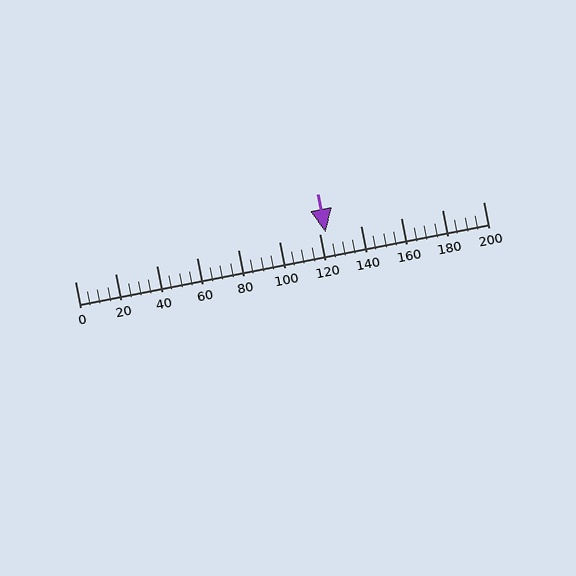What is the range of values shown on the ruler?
The ruler shows values from 0 to 200.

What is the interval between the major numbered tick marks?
The major tick marks are spaced 20 units apart.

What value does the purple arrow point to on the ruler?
The purple arrow points to approximately 123.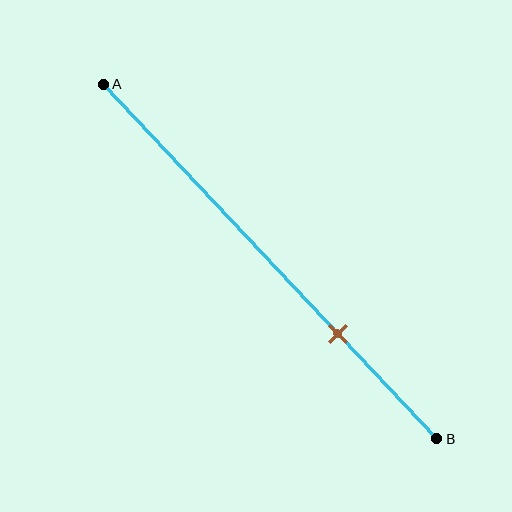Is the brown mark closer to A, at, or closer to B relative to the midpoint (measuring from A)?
The brown mark is closer to point B than the midpoint of segment AB.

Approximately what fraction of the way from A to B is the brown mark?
The brown mark is approximately 70% of the way from A to B.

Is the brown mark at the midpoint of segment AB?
No, the mark is at about 70% from A, not at the 50% midpoint.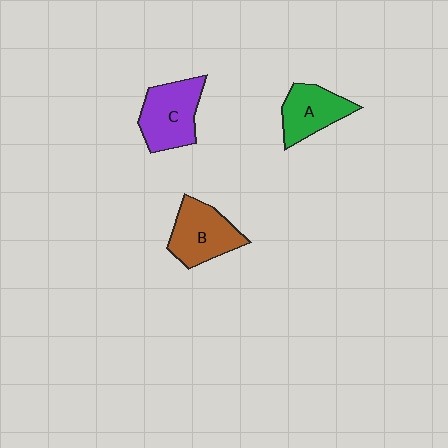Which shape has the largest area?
Shape C (purple).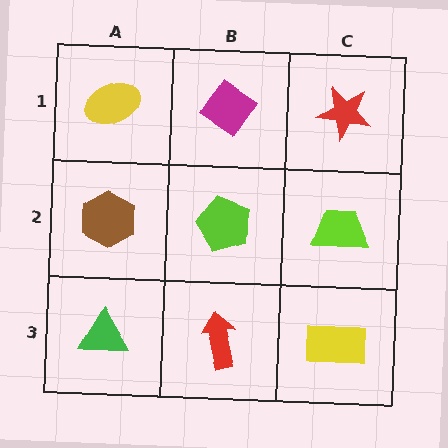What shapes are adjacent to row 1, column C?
A lime trapezoid (row 2, column C), a magenta diamond (row 1, column B).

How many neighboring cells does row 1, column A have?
2.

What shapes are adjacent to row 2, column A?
A yellow ellipse (row 1, column A), a green triangle (row 3, column A), a lime pentagon (row 2, column B).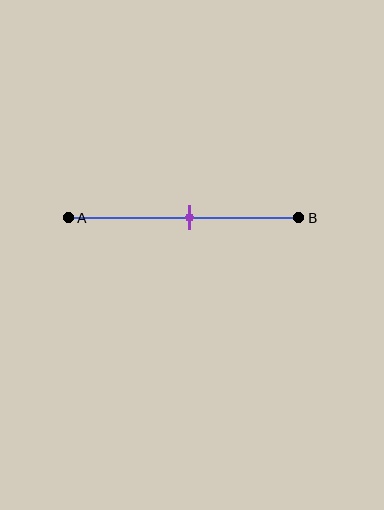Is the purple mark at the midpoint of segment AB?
Yes, the mark is approximately at the midpoint.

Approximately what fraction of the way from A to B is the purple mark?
The purple mark is approximately 55% of the way from A to B.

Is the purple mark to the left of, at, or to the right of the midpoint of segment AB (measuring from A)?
The purple mark is approximately at the midpoint of segment AB.